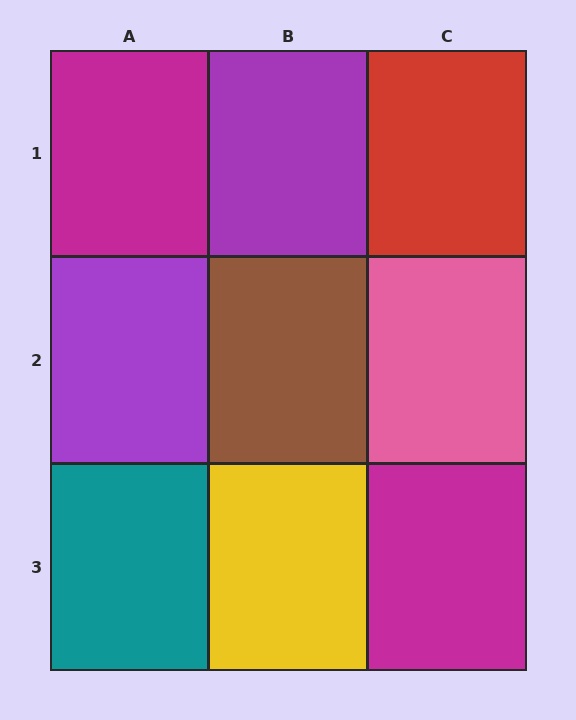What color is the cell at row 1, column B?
Purple.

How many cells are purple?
2 cells are purple.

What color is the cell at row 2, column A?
Purple.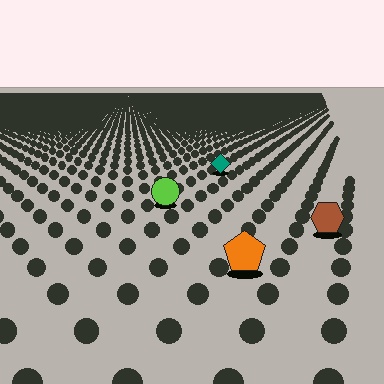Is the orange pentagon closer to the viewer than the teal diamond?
Yes. The orange pentagon is closer — you can tell from the texture gradient: the ground texture is coarser near it.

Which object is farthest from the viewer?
The teal diamond is farthest from the viewer. It appears smaller and the ground texture around it is denser.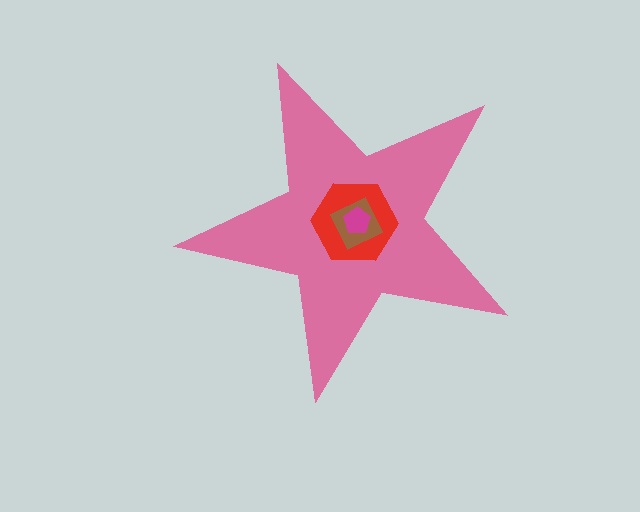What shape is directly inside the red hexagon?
The brown diamond.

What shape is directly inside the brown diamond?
The magenta pentagon.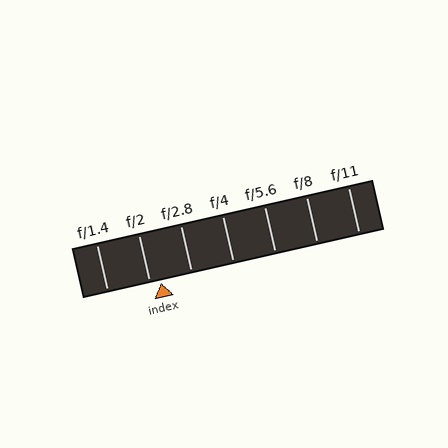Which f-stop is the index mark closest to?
The index mark is closest to f/2.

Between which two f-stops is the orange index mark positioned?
The index mark is between f/2 and f/2.8.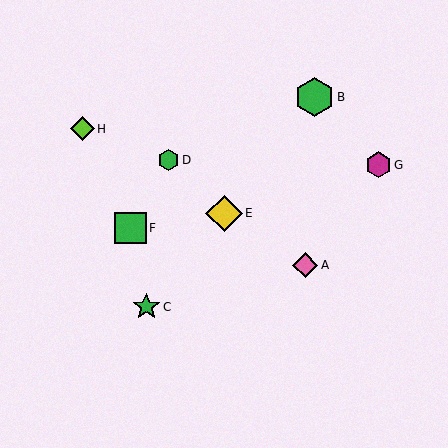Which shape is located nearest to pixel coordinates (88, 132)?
The lime diamond (labeled H) at (82, 129) is nearest to that location.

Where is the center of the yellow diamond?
The center of the yellow diamond is at (224, 213).